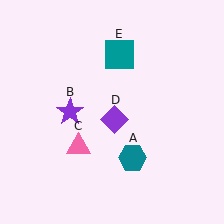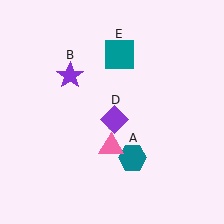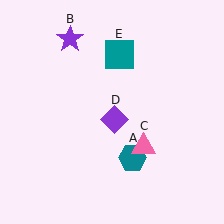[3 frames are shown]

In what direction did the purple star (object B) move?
The purple star (object B) moved up.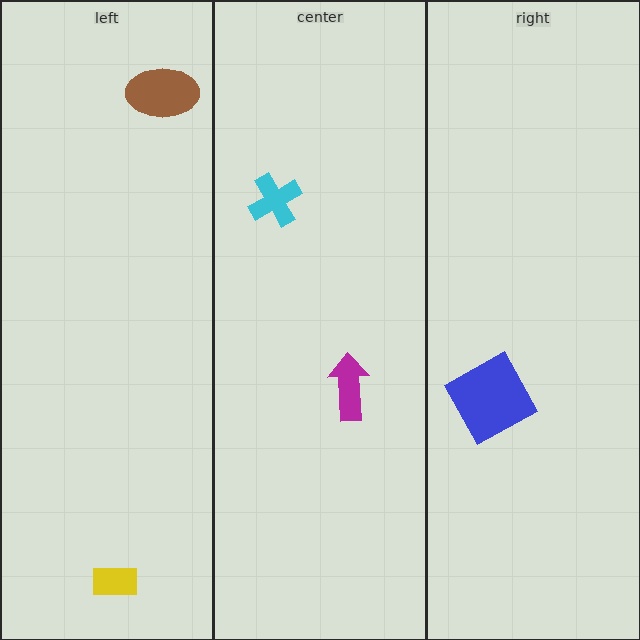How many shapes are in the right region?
1.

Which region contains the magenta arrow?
The center region.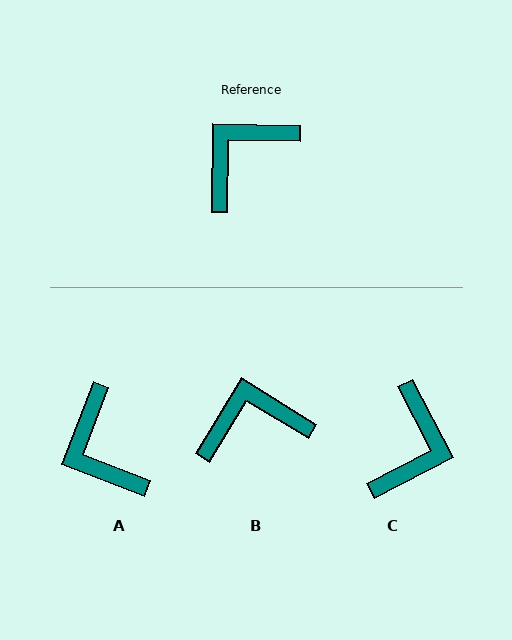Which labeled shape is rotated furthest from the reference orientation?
C, about 152 degrees away.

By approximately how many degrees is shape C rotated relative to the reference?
Approximately 152 degrees clockwise.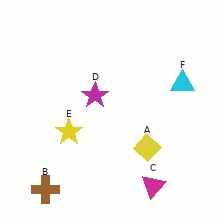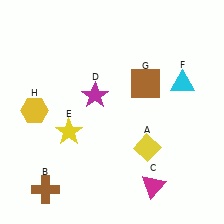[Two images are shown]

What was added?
A brown square (G), a yellow hexagon (H) were added in Image 2.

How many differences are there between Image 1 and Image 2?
There are 2 differences between the two images.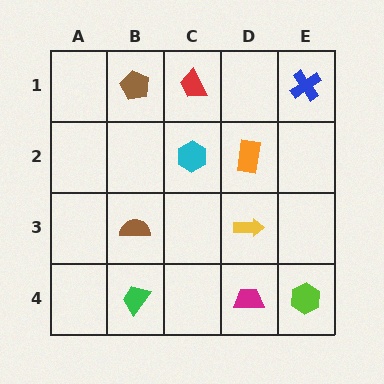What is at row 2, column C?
A cyan hexagon.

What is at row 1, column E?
A blue cross.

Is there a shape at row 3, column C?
No, that cell is empty.